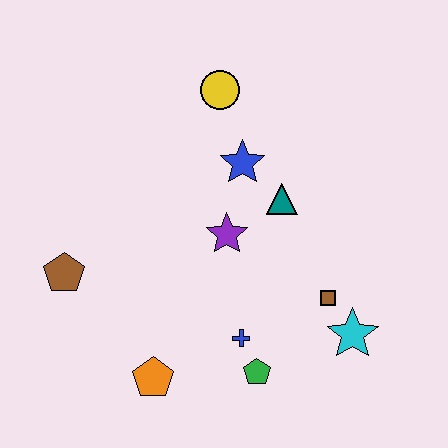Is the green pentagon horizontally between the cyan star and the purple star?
Yes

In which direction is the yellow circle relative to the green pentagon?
The yellow circle is above the green pentagon.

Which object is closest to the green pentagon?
The blue cross is closest to the green pentagon.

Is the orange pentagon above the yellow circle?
No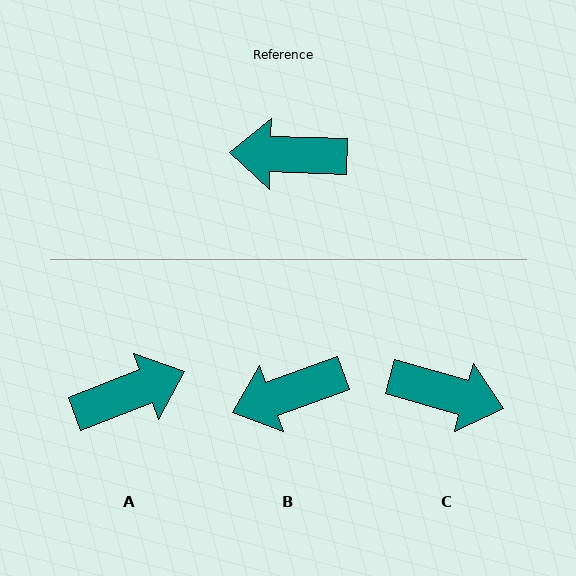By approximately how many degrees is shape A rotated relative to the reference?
Approximately 157 degrees clockwise.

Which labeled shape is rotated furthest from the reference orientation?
C, about 166 degrees away.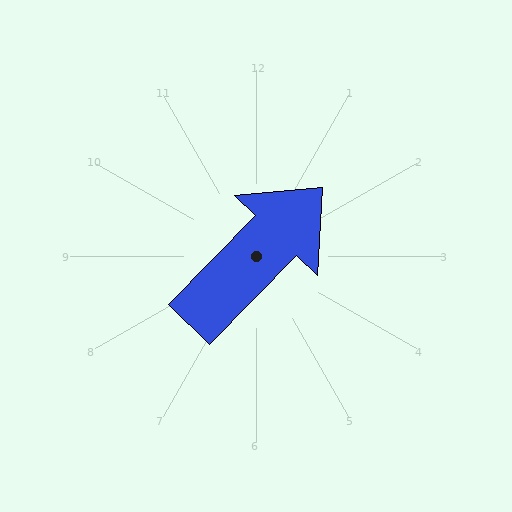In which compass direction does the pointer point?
Northeast.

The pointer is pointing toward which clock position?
Roughly 1 o'clock.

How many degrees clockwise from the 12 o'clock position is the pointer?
Approximately 44 degrees.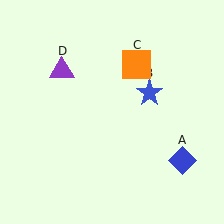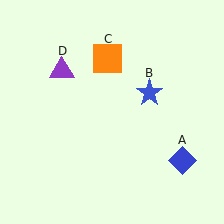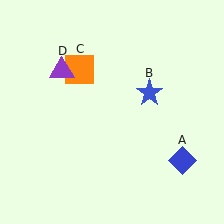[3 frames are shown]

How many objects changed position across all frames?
1 object changed position: orange square (object C).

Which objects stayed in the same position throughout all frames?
Blue diamond (object A) and blue star (object B) and purple triangle (object D) remained stationary.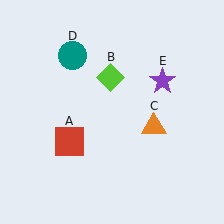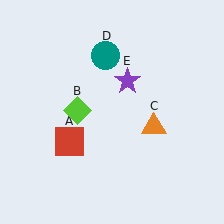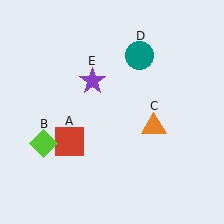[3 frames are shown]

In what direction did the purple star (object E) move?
The purple star (object E) moved left.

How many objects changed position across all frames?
3 objects changed position: lime diamond (object B), teal circle (object D), purple star (object E).